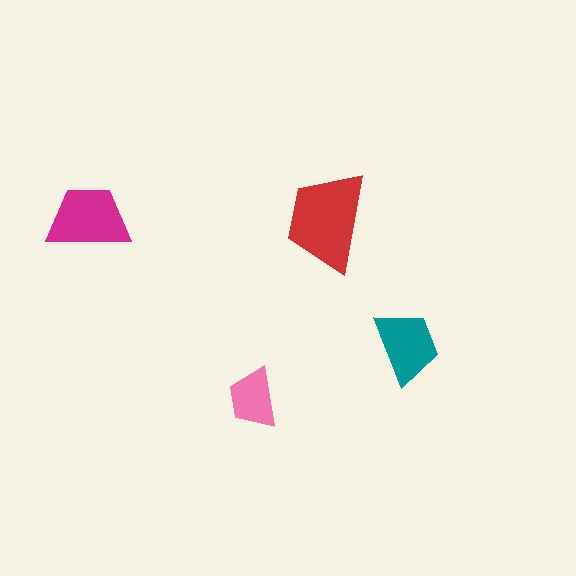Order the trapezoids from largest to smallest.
the red one, the magenta one, the teal one, the pink one.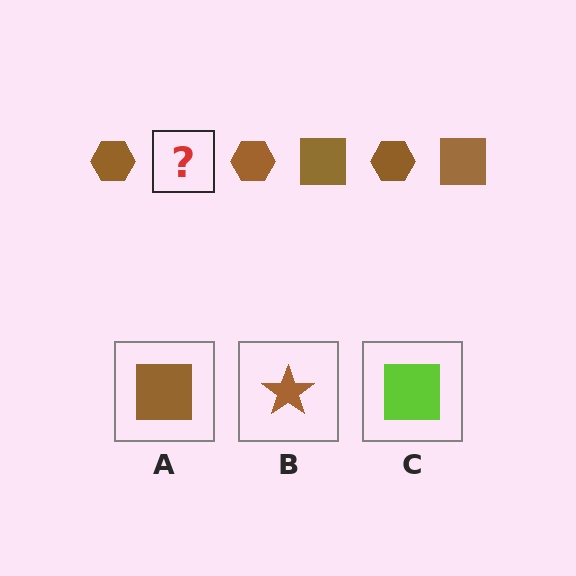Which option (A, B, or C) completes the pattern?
A.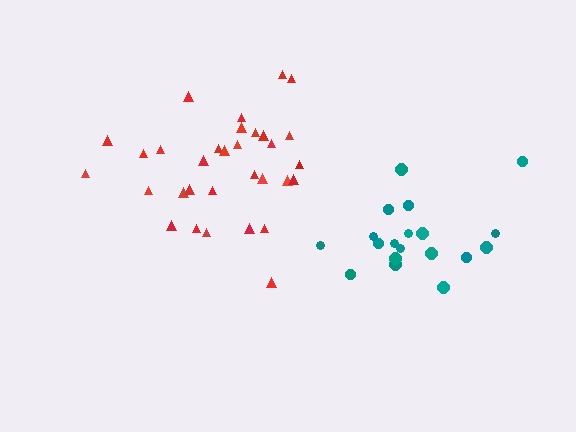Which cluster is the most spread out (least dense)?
Teal.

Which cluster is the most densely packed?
Red.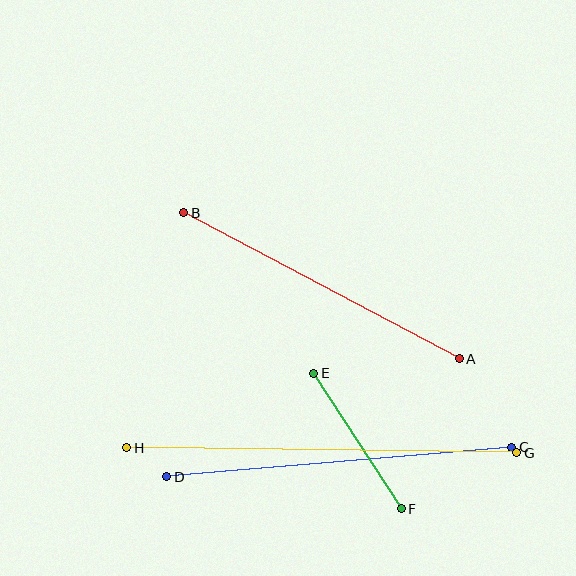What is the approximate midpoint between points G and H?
The midpoint is at approximately (322, 450) pixels.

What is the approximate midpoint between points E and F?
The midpoint is at approximately (357, 441) pixels.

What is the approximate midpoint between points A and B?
The midpoint is at approximately (321, 286) pixels.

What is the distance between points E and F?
The distance is approximately 161 pixels.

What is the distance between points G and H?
The distance is approximately 390 pixels.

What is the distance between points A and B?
The distance is approximately 312 pixels.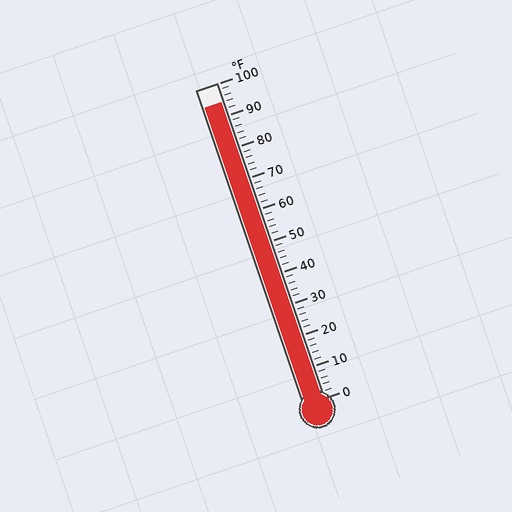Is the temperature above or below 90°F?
The temperature is above 90°F.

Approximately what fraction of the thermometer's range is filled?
The thermometer is filled to approximately 95% of its range.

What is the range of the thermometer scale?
The thermometer scale ranges from 0°F to 100°F.